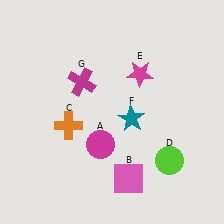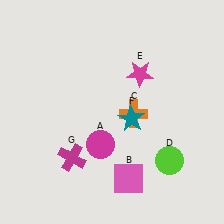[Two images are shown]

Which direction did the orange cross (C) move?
The orange cross (C) moved right.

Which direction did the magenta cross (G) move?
The magenta cross (G) moved down.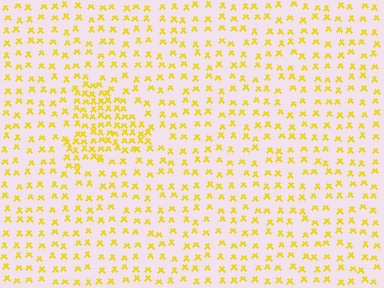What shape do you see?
I see a triangle.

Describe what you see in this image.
The image contains small yellow elements arranged at two different densities. A triangle-shaped region is visible where the elements are more densely packed than the surrounding area.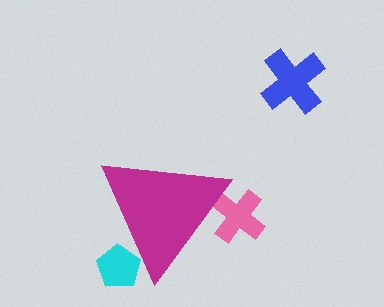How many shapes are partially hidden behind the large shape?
2 shapes are partially hidden.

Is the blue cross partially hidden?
No, the blue cross is fully visible.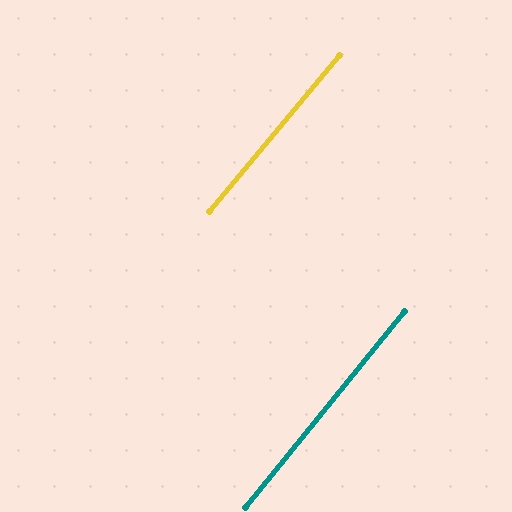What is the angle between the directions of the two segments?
Approximately 1 degree.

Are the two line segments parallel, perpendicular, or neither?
Parallel — their directions differ by only 0.9°.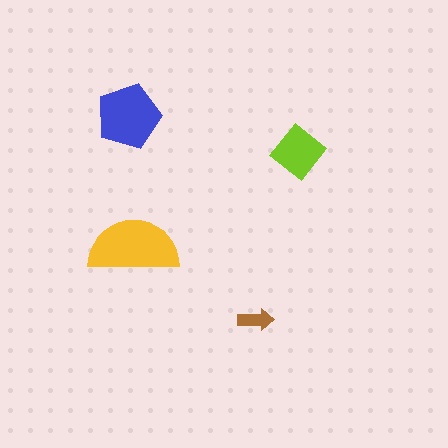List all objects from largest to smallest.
The yellow semicircle, the blue pentagon, the lime diamond, the brown arrow.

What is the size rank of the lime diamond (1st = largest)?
3rd.